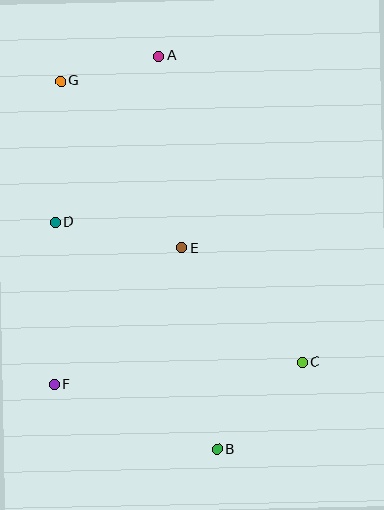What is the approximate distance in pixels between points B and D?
The distance between B and D is approximately 279 pixels.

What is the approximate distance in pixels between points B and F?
The distance between B and F is approximately 176 pixels.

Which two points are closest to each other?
Points A and G are closest to each other.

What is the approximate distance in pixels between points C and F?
The distance between C and F is approximately 250 pixels.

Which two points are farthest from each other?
Points B and G are farthest from each other.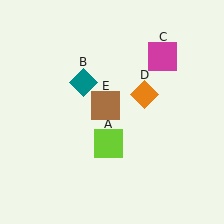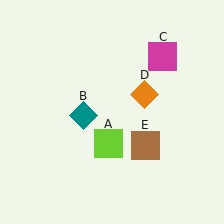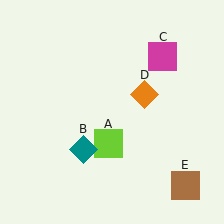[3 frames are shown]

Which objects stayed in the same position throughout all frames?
Lime square (object A) and magenta square (object C) and orange diamond (object D) remained stationary.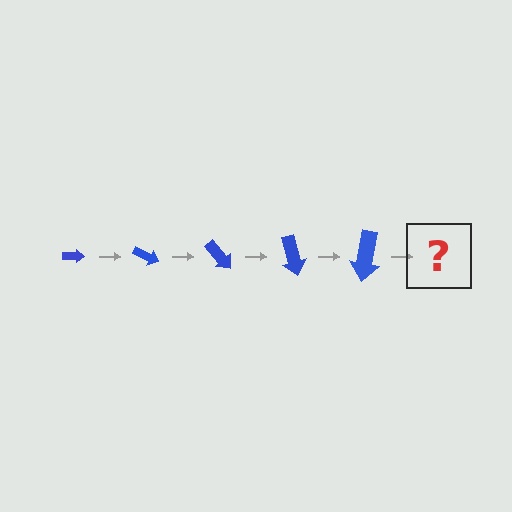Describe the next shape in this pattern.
It should be an arrow, larger than the previous one and rotated 125 degrees from the start.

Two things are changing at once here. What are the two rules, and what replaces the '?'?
The two rules are that the arrow grows larger each step and it rotates 25 degrees each step. The '?' should be an arrow, larger than the previous one and rotated 125 degrees from the start.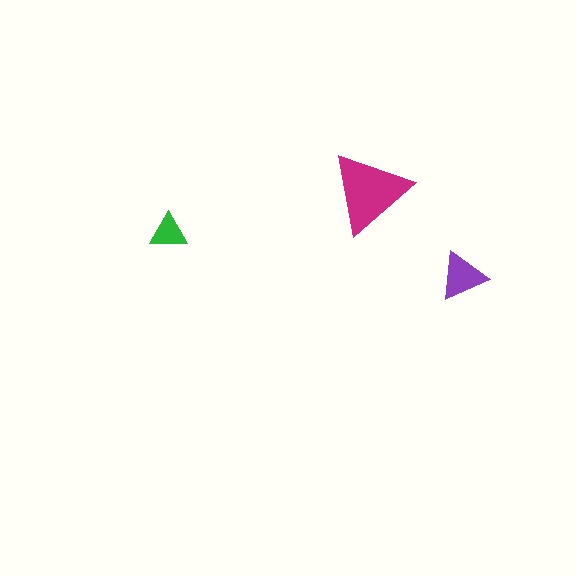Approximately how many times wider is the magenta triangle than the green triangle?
About 2 times wider.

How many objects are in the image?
There are 3 objects in the image.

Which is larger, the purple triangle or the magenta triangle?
The magenta one.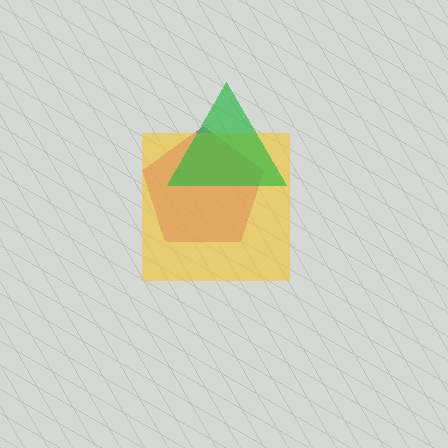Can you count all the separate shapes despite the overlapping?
Yes, there are 3 separate shapes.